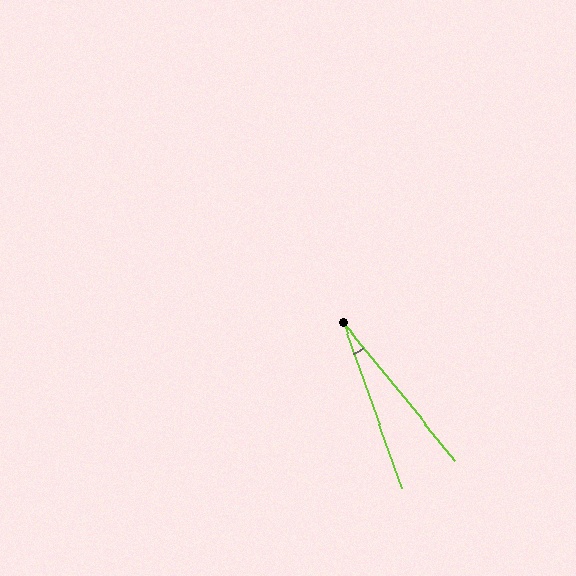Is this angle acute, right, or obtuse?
It is acute.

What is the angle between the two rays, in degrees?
Approximately 20 degrees.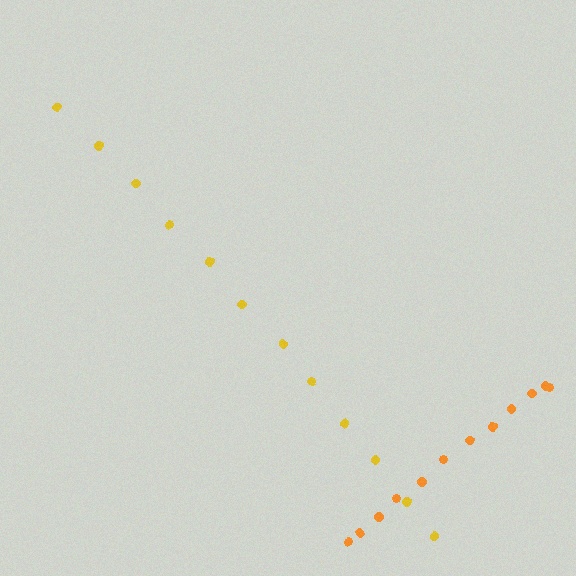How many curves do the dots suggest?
There are 2 distinct paths.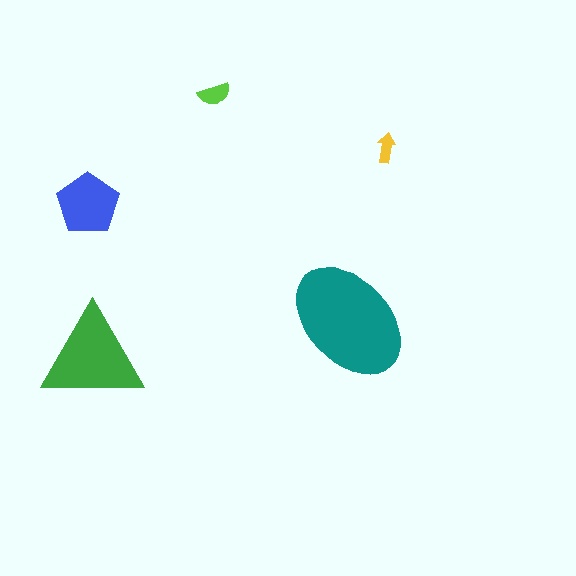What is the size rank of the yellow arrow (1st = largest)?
5th.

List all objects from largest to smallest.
The teal ellipse, the green triangle, the blue pentagon, the lime semicircle, the yellow arrow.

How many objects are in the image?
There are 5 objects in the image.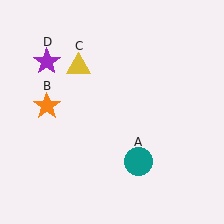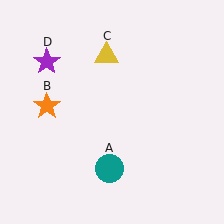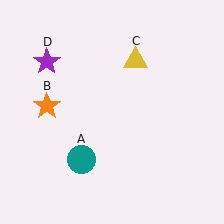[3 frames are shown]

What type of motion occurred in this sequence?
The teal circle (object A), yellow triangle (object C) rotated clockwise around the center of the scene.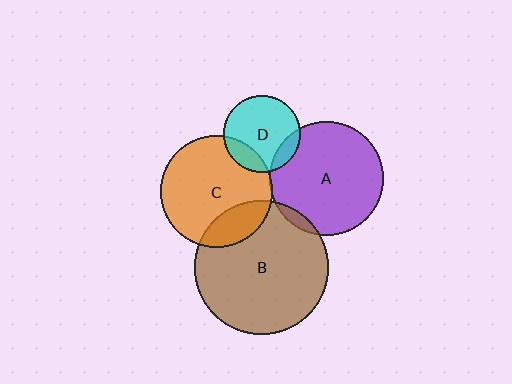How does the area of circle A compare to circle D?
Approximately 2.2 times.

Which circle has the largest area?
Circle B (brown).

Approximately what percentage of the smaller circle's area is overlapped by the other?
Approximately 20%.